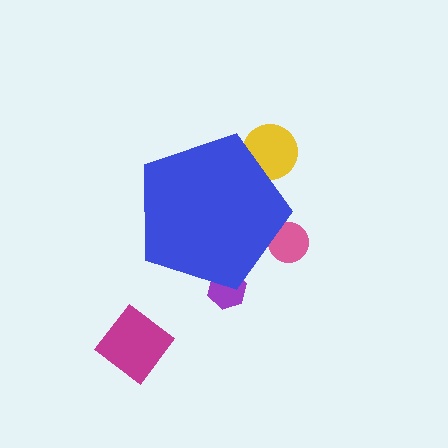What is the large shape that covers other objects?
A blue pentagon.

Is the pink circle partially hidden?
Yes, the pink circle is partially hidden behind the blue pentagon.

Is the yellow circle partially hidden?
Yes, the yellow circle is partially hidden behind the blue pentagon.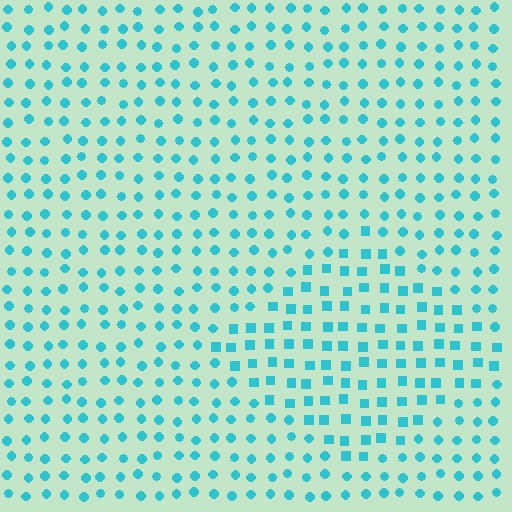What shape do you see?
I see a diamond.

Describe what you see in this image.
The image is filled with small cyan elements arranged in a uniform grid. A diamond-shaped region contains squares, while the surrounding area contains circles. The boundary is defined purely by the change in element shape.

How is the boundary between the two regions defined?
The boundary is defined by a change in element shape: squares inside vs. circles outside. All elements share the same color and spacing.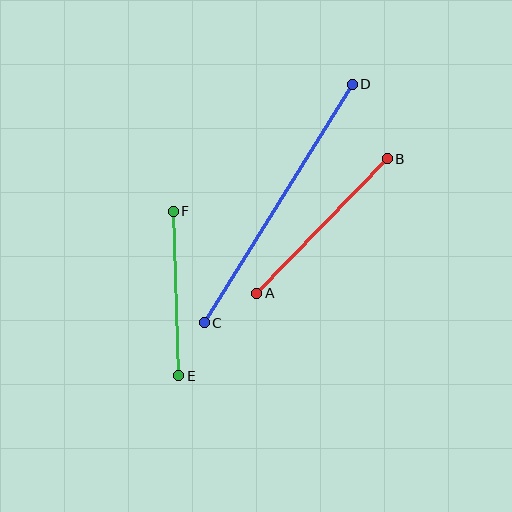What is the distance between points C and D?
The distance is approximately 280 pixels.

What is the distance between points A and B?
The distance is approximately 188 pixels.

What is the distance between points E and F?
The distance is approximately 164 pixels.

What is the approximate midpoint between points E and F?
The midpoint is at approximately (176, 293) pixels.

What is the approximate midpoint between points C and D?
The midpoint is at approximately (278, 204) pixels.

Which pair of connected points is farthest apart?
Points C and D are farthest apart.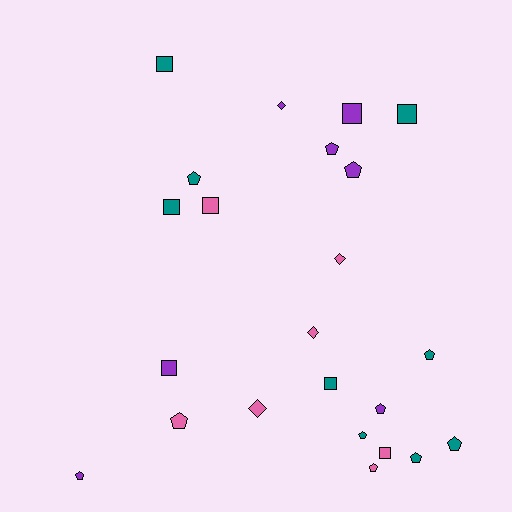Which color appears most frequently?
Teal, with 9 objects.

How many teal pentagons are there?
There are 5 teal pentagons.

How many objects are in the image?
There are 23 objects.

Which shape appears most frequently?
Pentagon, with 11 objects.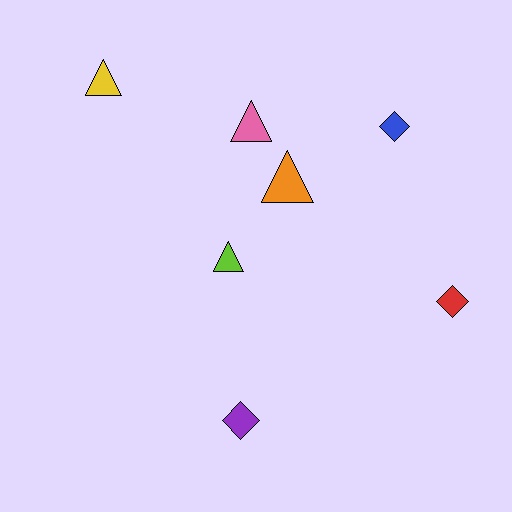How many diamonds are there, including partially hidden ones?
There are 3 diamonds.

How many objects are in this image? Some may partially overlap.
There are 7 objects.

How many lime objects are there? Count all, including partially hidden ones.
There is 1 lime object.